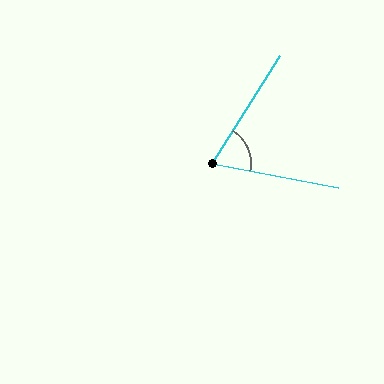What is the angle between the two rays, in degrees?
Approximately 68 degrees.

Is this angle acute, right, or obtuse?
It is acute.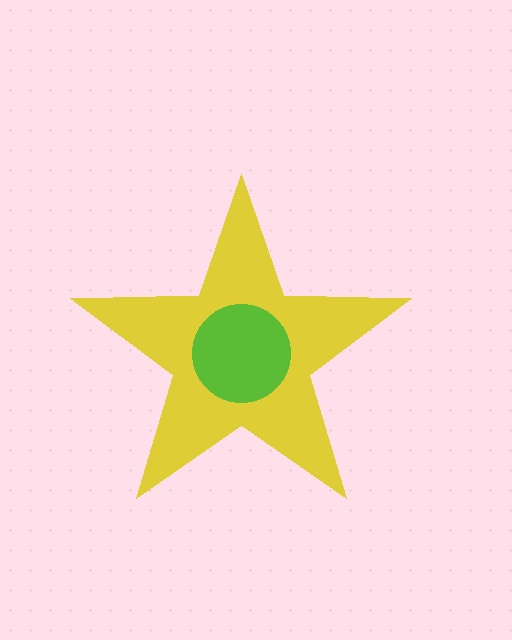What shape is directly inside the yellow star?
The lime circle.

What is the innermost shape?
The lime circle.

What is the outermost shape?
The yellow star.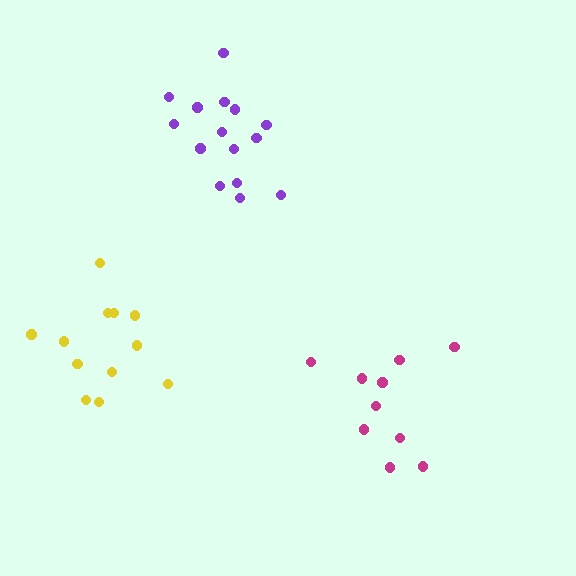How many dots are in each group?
Group 1: 10 dots, Group 2: 15 dots, Group 3: 12 dots (37 total).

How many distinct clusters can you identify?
There are 3 distinct clusters.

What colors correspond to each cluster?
The clusters are colored: magenta, purple, yellow.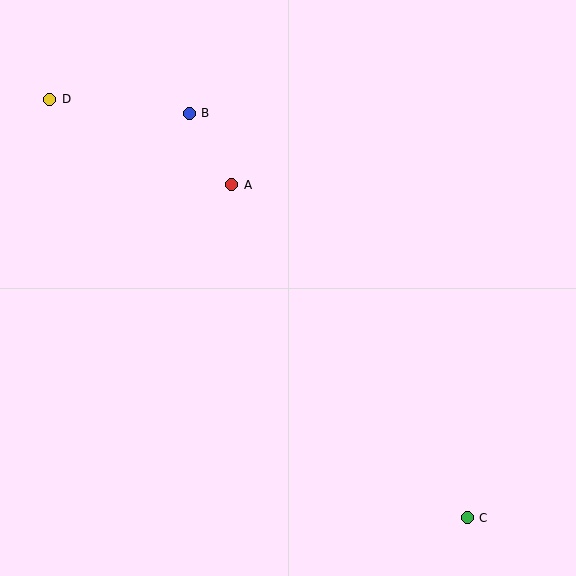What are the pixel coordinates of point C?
Point C is at (467, 518).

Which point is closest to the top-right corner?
Point A is closest to the top-right corner.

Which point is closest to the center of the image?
Point A at (232, 185) is closest to the center.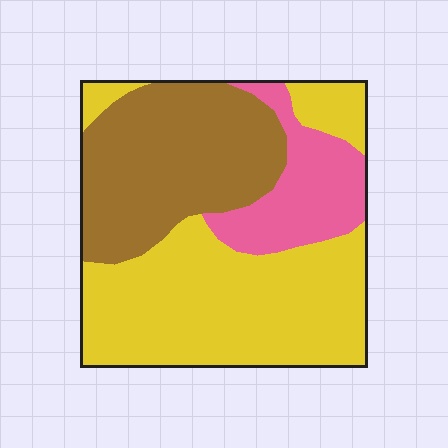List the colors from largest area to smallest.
From largest to smallest: yellow, brown, pink.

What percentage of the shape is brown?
Brown covers about 35% of the shape.